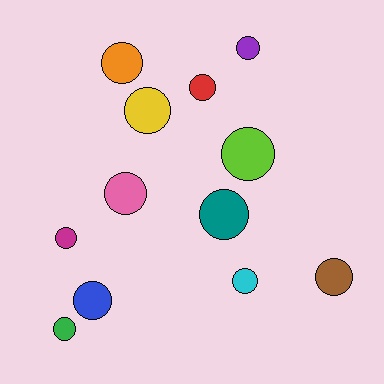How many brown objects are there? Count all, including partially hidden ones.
There is 1 brown object.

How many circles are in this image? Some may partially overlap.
There are 12 circles.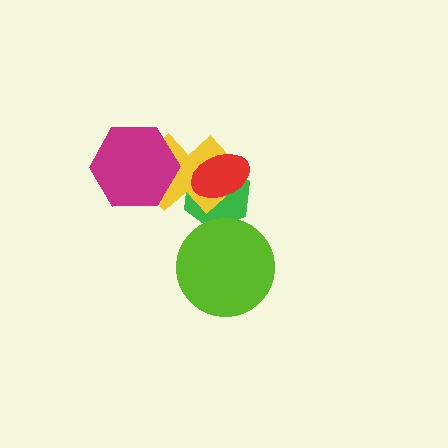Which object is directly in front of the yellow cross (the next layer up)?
The red ellipse is directly in front of the yellow cross.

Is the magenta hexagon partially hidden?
No, no other shape covers it.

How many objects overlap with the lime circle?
1 object overlaps with the lime circle.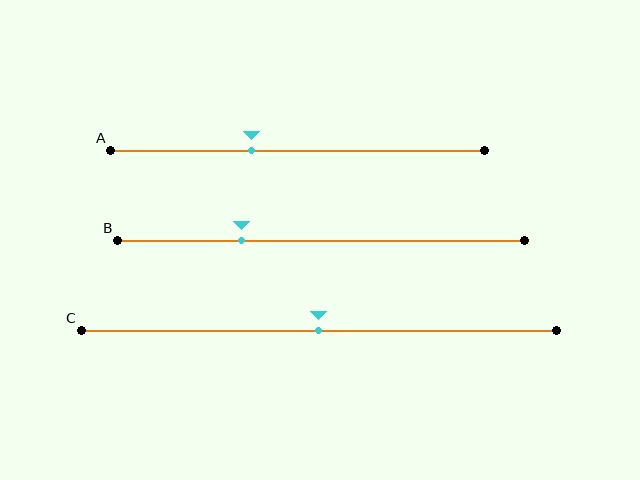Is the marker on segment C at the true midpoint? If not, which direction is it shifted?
Yes, the marker on segment C is at the true midpoint.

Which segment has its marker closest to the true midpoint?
Segment C has its marker closest to the true midpoint.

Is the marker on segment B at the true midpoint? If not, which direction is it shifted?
No, the marker on segment B is shifted to the left by about 19% of the segment length.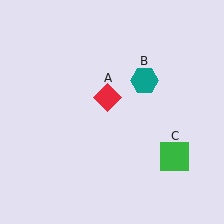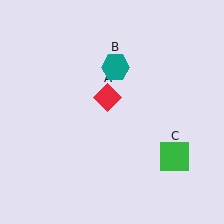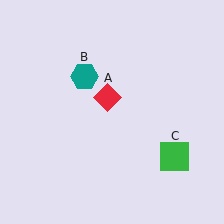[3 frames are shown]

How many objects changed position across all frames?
1 object changed position: teal hexagon (object B).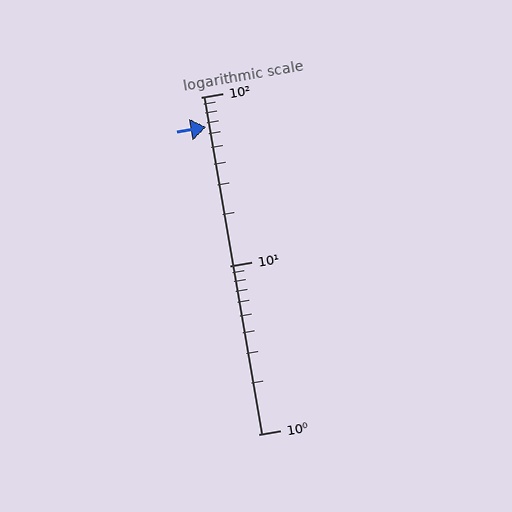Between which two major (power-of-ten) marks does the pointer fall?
The pointer is between 10 and 100.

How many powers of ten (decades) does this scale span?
The scale spans 2 decades, from 1 to 100.